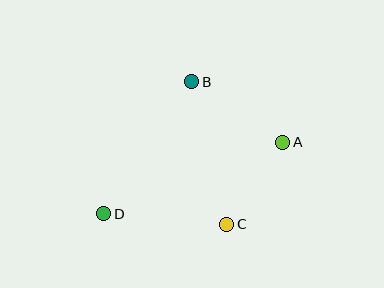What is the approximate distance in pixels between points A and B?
The distance between A and B is approximately 109 pixels.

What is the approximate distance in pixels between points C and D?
The distance between C and D is approximately 123 pixels.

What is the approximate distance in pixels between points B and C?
The distance between B and C is approximately 147 pixels.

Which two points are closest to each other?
Points A and C are closest to each other.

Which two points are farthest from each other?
Points A and D are farthest from each other.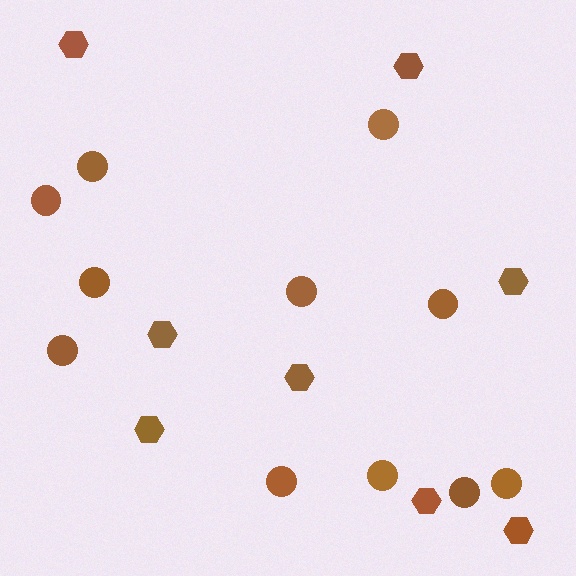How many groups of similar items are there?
There are 2 groups: one group of circles (11) and one group of hexagons (8).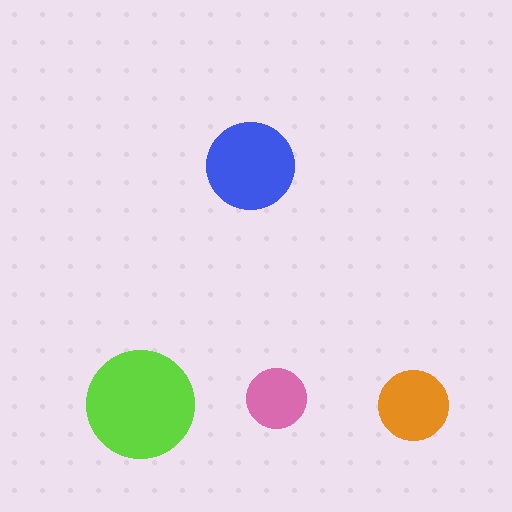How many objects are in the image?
There are 4 objects in the image.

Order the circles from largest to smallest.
the lime one, the blue one, the orange one, the pink one.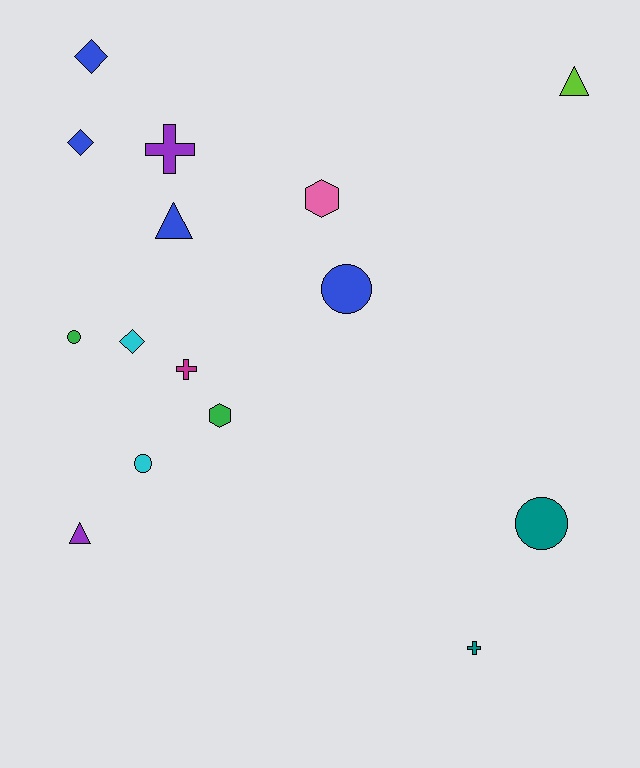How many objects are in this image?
There are 15 objects.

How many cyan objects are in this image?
There are 2 cyan objects.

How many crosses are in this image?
There are 3 crosses.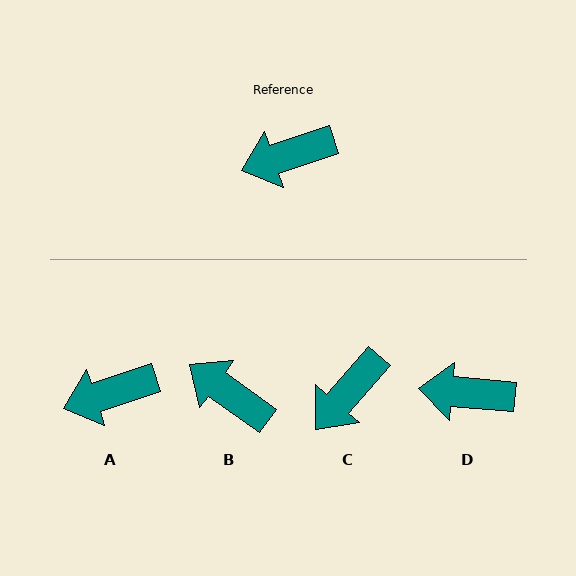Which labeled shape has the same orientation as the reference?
A.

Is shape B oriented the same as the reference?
No, it is off by about 54 degrees.